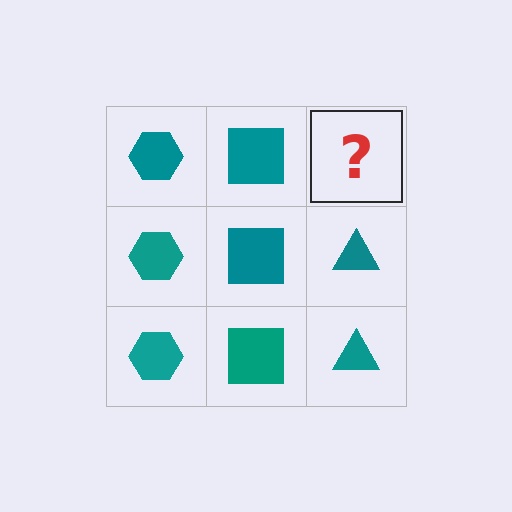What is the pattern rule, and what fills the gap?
The rule is that each column has a consistent shape. The gap should be filled with a teal triangle.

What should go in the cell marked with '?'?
The missing cell should contain a teal triangle.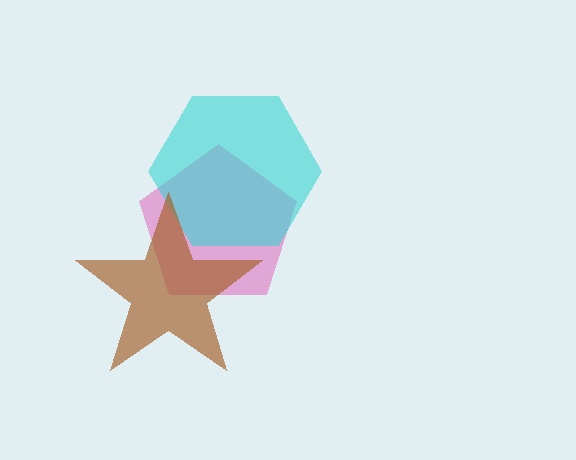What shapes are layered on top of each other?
The layered shapes are: a pink pentagon, a cyan hexagon, a brown star.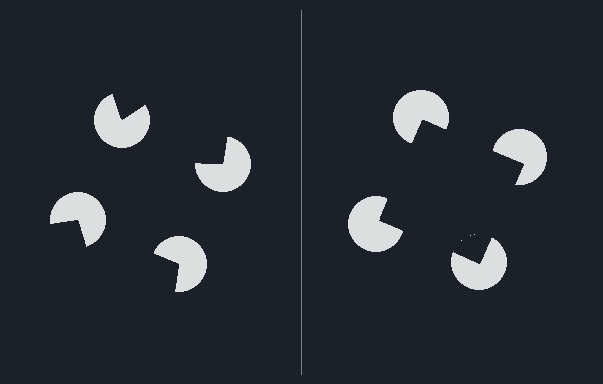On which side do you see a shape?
An illusory square appears on the right side. On the left side the wedge cuts are rotated, so no coherent shape forms.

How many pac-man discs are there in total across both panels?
8 — 4 on each side.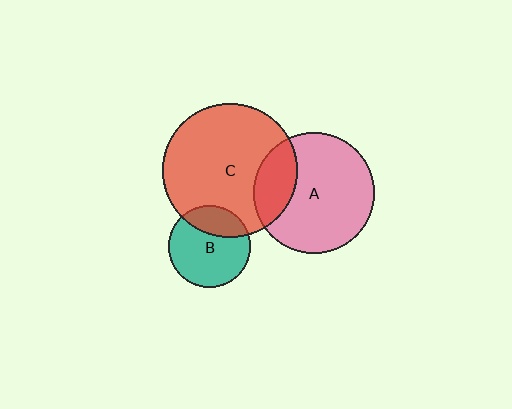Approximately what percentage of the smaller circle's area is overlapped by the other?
Approximately 25%.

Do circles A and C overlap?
Yes.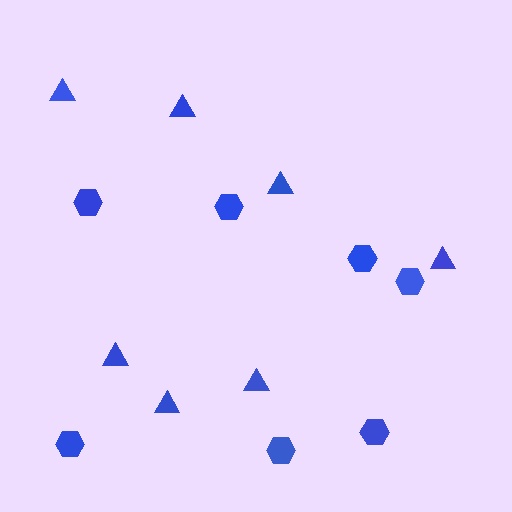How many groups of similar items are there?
There are 2 groups: one group of hexagons (7) and one group of triangles (7).